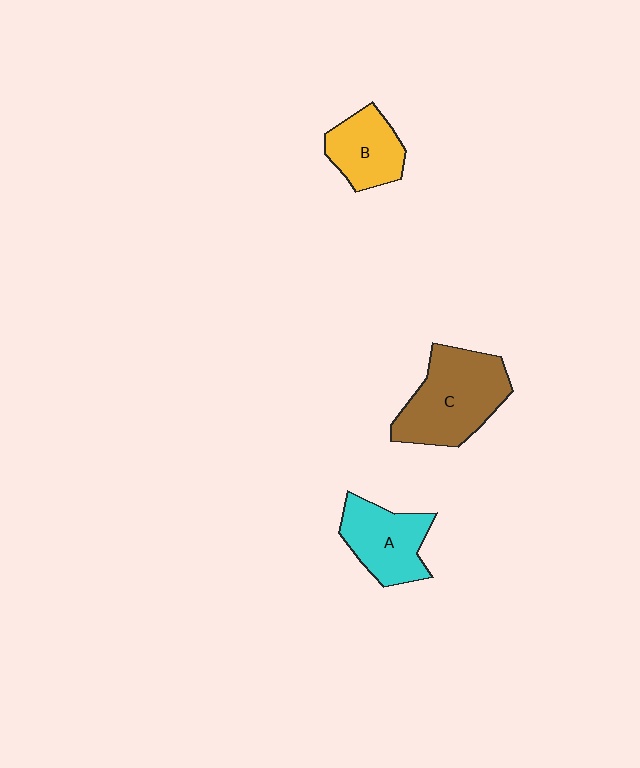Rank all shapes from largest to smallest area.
From largest to smallest: C (brown), A (cyan), B (yellow).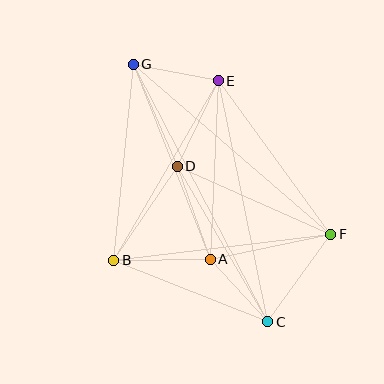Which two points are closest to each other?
Points A and C are closest to each other.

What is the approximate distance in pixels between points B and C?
The distance between B and C is approximately 165 pixels.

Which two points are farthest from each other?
Points C and G are farthest from each other.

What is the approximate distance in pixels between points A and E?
The distance between A and E is approximately 178 pixels.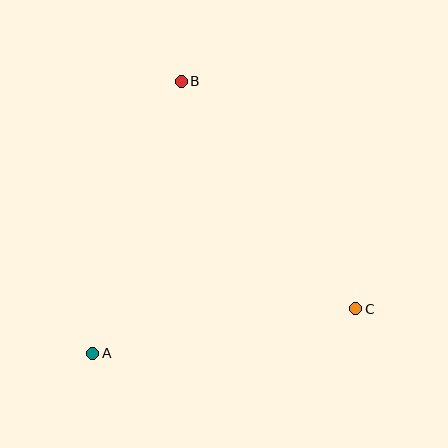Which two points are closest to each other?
Points A and C are closest to each other.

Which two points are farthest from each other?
Points B and C are farthest from each other.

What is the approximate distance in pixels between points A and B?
The distance between A and B is approximately 286 pixels.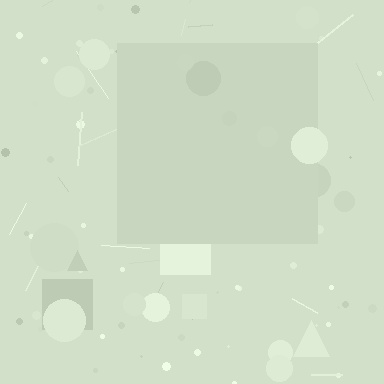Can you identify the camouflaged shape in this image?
The camouflaged shape is a square.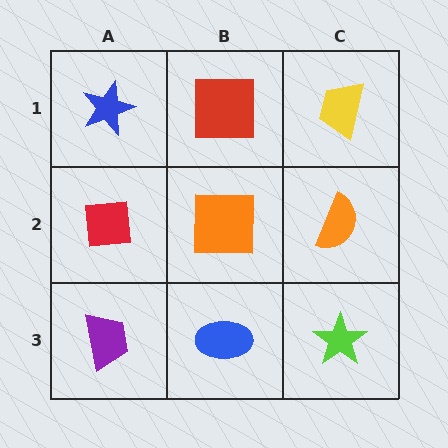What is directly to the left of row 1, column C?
A red square.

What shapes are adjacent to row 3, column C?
An orange semicircle (row 2, column C), a blue ellipse (row 3, column B).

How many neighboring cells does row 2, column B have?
4.